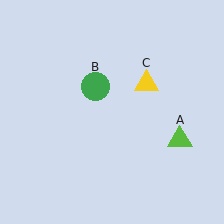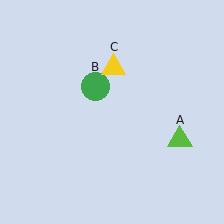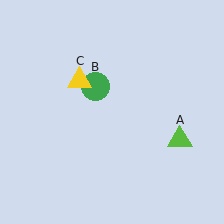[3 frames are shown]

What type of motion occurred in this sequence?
The yellow triangle (object C) rotated counterclockwise around the center of the scene.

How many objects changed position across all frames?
1 object changed position: yellow triangle (object C).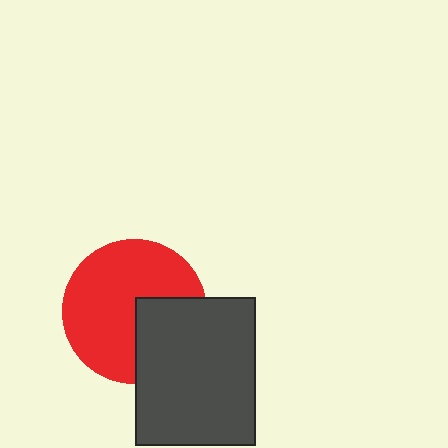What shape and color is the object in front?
The object in front is a dark gray rectangle.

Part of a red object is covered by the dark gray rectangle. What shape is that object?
It is a circle.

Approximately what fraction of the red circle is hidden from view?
Roughly 31% of the red circle is hidden behind the dark gray rectangle.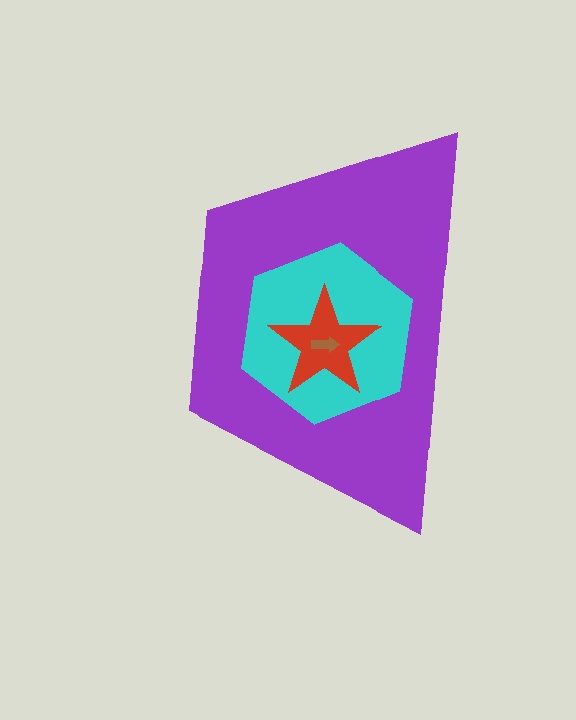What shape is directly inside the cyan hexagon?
The red star.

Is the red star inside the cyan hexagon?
Yes.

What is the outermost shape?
The purple trapezoid.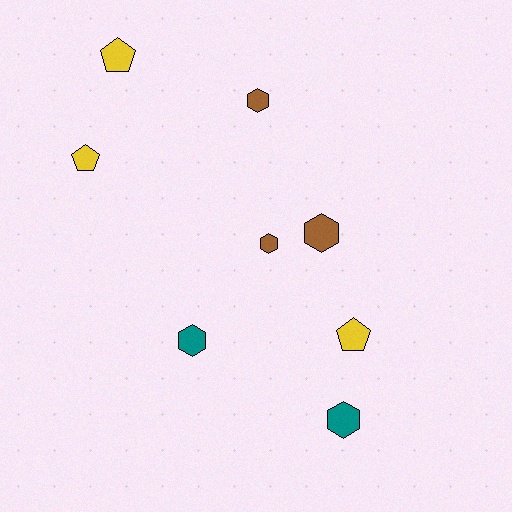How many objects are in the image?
There are 8 objects.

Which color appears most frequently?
Yellow, with 3 objects.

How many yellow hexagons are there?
There are no yellow hexagons.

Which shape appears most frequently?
Hexagon, with 5 objects.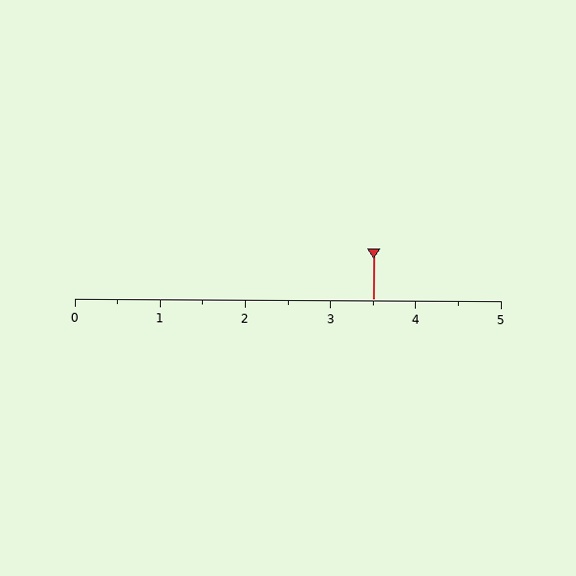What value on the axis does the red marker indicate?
The marker indicates approximately 3.5.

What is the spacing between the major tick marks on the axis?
The major ticks are spaced 1 apart.